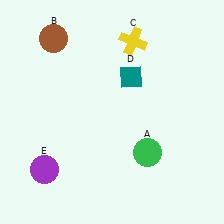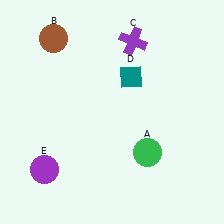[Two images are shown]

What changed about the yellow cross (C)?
In Image 1, C is yellow. In Image 2, it changed to purple.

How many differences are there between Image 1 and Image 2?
There is 1 difference between the two images.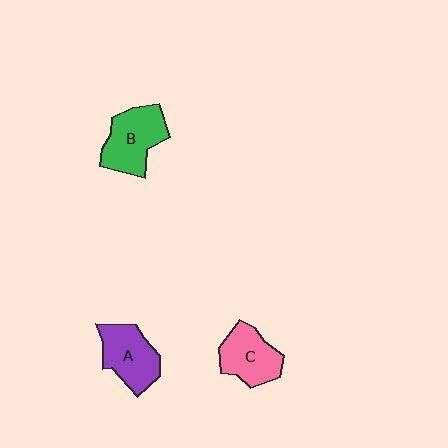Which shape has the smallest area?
Shape C (pink).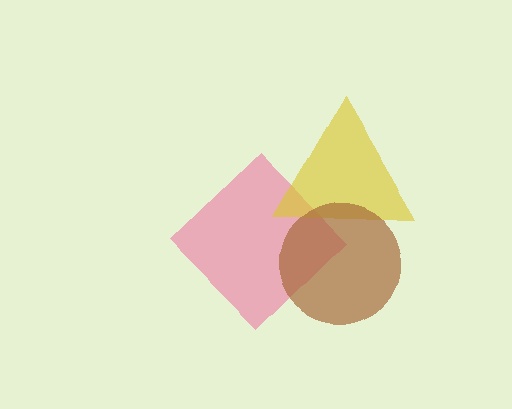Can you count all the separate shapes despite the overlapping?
Yes, there are 3 separate shapes.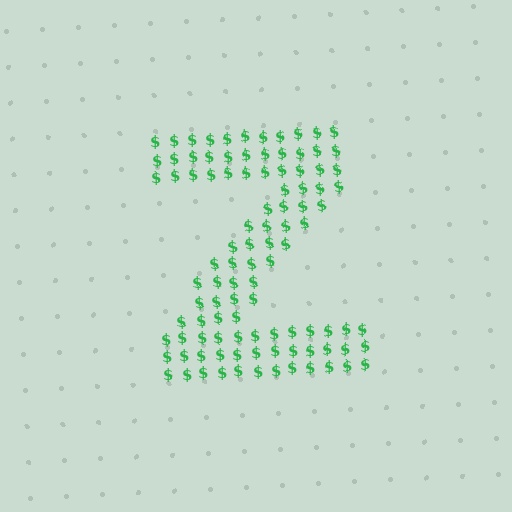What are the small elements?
The small elements are dollar signs.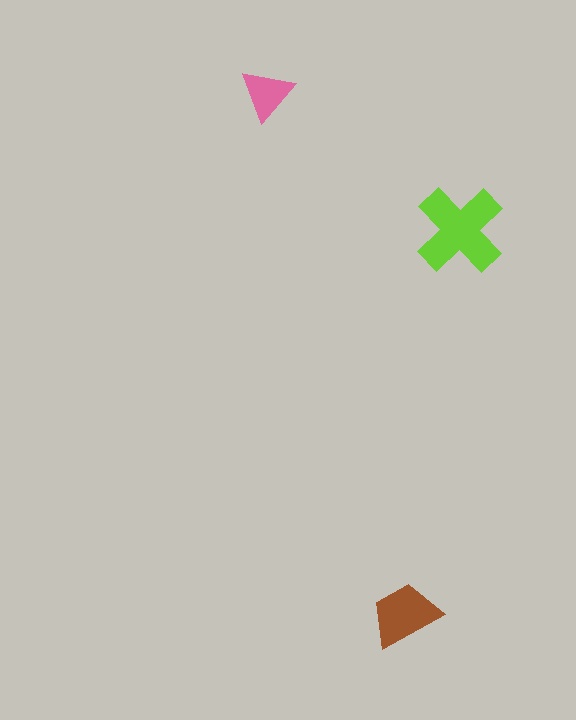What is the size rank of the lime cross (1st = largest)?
1st.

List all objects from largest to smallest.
The lime cross, the brown trapezoid, the pink triangle.